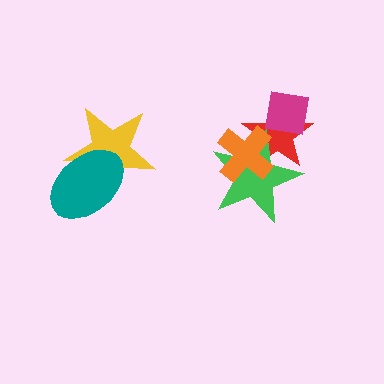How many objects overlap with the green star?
2 objects overlap with the green star.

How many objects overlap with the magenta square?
1 object overlaps with the magenta square.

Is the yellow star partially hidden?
Yes, it is partially covered by another shape.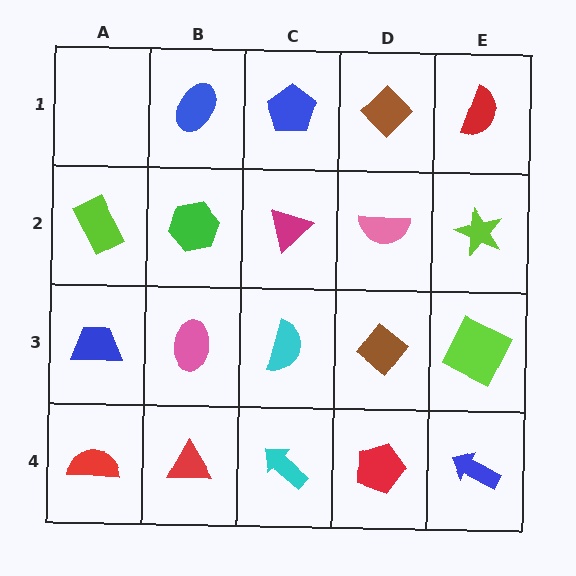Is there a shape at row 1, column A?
No, that cell is empty.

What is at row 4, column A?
A red semicircle.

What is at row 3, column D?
A brown diamond.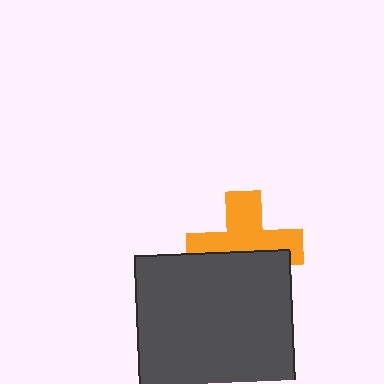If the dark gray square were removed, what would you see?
You would see the complete orange cross.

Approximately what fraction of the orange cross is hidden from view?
Roughly 44% of the orange cross is hidden behind the dark gray square.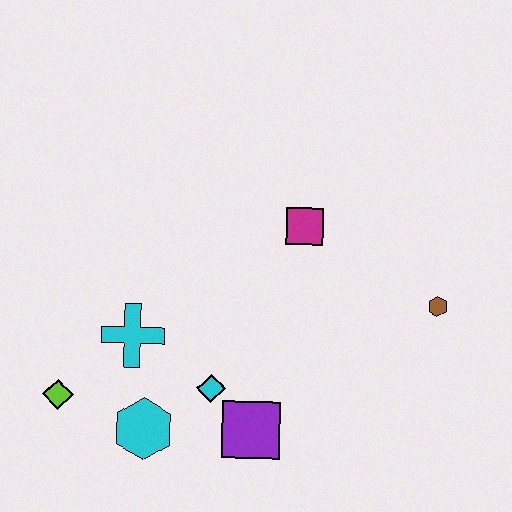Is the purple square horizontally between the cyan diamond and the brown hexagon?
Yes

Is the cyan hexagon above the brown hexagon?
No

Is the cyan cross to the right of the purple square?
No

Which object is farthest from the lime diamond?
The brown hexagon is farthest from the lime diamond.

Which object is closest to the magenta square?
The brown hexagon is closest to the magenta square.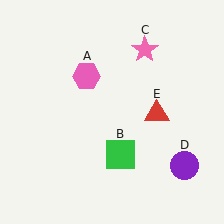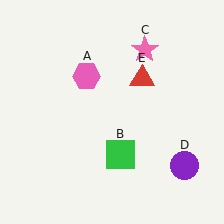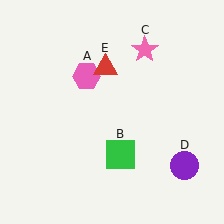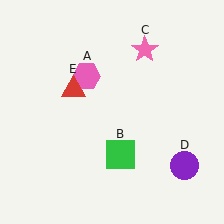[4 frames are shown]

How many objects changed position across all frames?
1 object changed position: red triangle (object E).